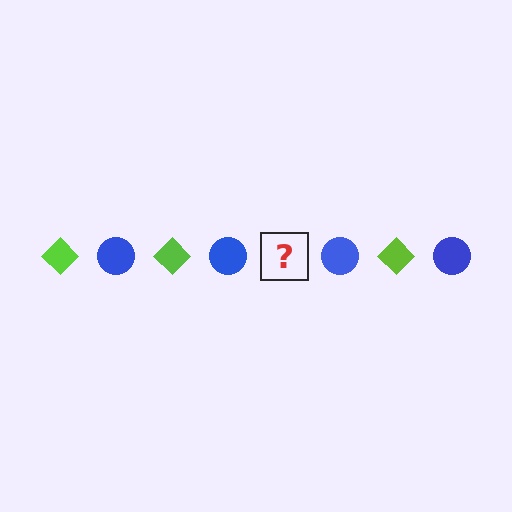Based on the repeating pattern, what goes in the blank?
The blank should be a lime diamond.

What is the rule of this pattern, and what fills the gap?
The rule is that the pattern alternates between lime diamond and blue circle. The gap should be filled with a lime diamond.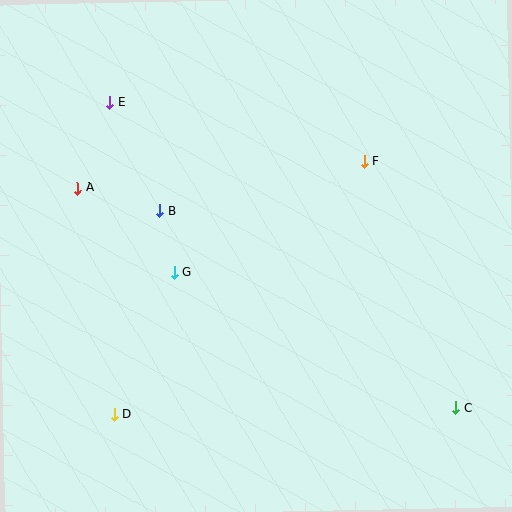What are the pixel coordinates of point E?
Point E is at (109, 102).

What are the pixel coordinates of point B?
Point B is at (160, 211).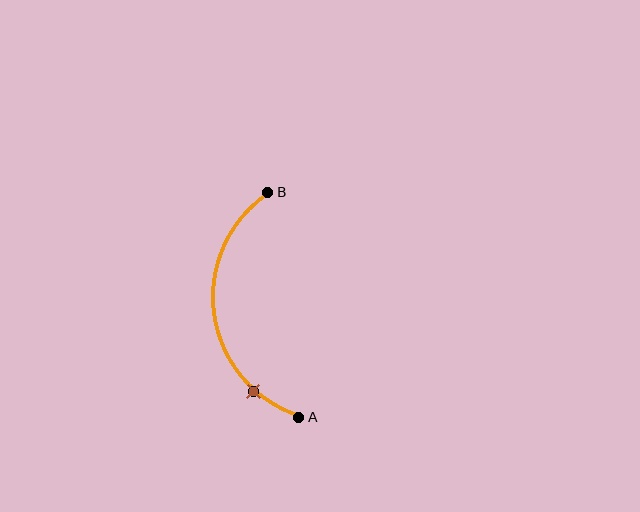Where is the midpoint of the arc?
The arc midpoint is the point on the curve farthest from the straight line joining A and B. It sits to the left of that line.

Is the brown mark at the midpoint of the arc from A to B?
No. The brown mark lies on the arc but is closer to endpoint A. The arc midpoint would be at the point on the curve equidistant along the arc from both A and B.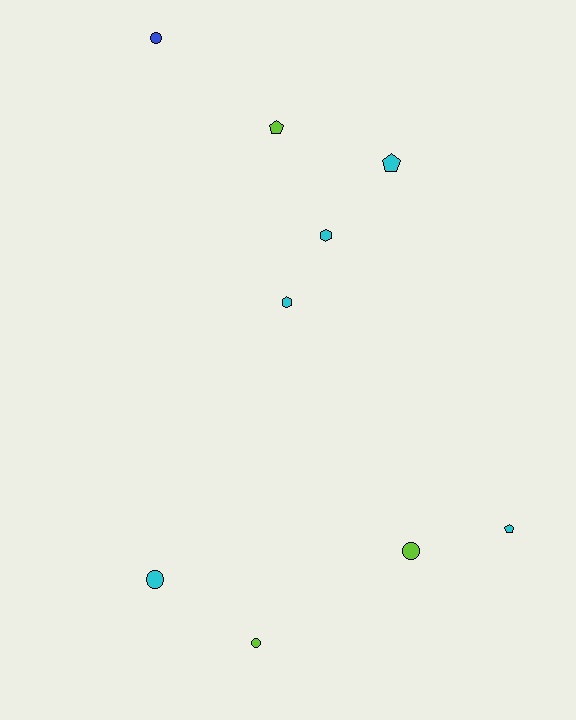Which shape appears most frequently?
Circle, with 4 objects.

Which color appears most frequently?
Cyan, with 5 objects.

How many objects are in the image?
There are 9 objects.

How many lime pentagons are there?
There is 1 lime pentagon.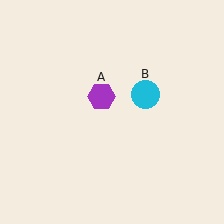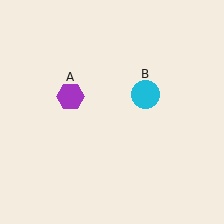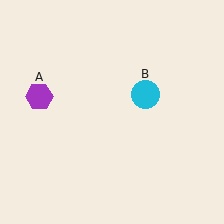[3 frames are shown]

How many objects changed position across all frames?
1 object changed position: purple hexagon (object A).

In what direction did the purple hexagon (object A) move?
The purple hexagon (object A) moved left.